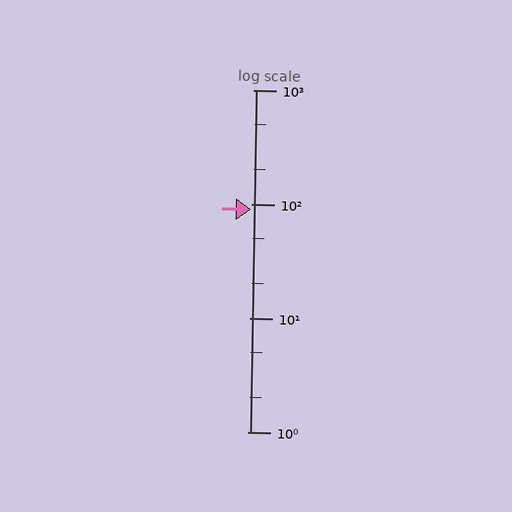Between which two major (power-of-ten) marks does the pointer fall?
The pointer is between 10 and 100.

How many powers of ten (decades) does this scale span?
The scale spans 3 decades, from 1 to 1000.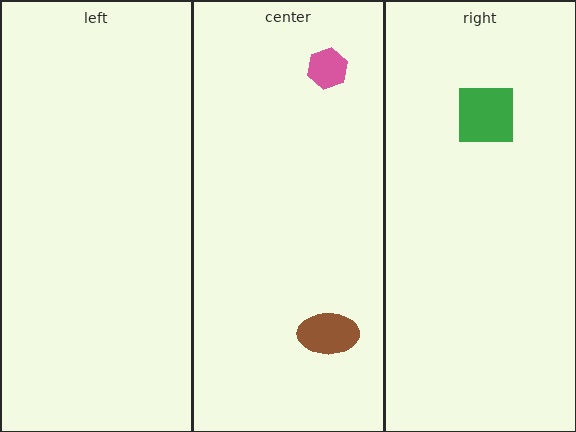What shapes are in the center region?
The pink hexagon, the brown ellipse.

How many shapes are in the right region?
1.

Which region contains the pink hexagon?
The center region.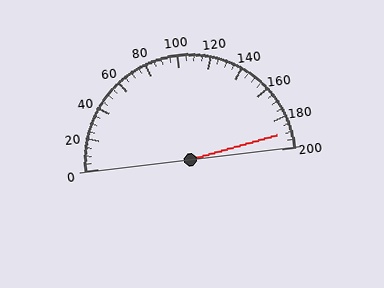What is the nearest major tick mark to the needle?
The nearest major tick mark is 200.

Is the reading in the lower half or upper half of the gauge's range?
The reading is in the upper half of the range (0 to 200).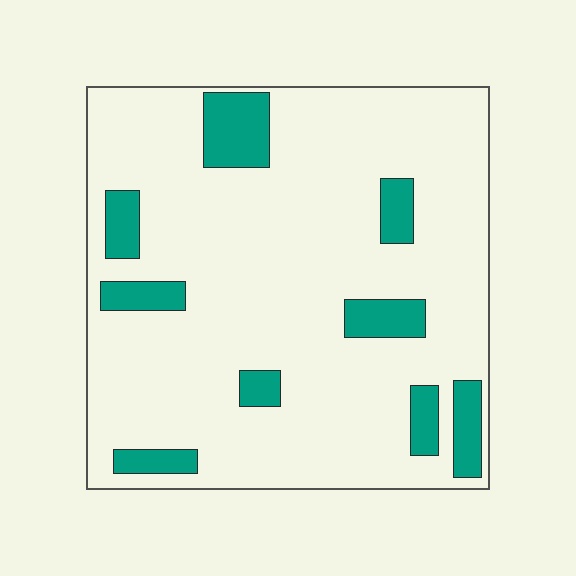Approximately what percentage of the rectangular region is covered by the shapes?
Approximately 15%.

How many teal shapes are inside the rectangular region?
9.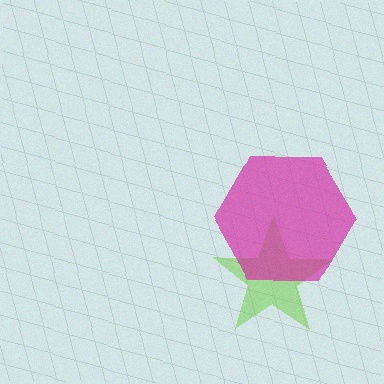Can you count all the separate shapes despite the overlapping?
Yes, there are 2 separate shapes.